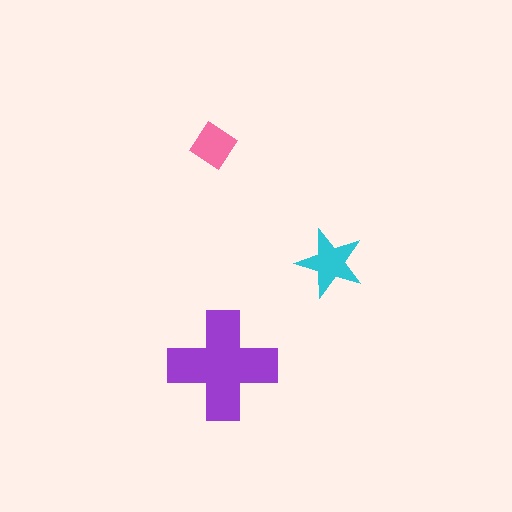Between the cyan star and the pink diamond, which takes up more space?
The cyan star.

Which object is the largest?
The purple cross.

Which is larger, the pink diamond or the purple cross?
The purple cross.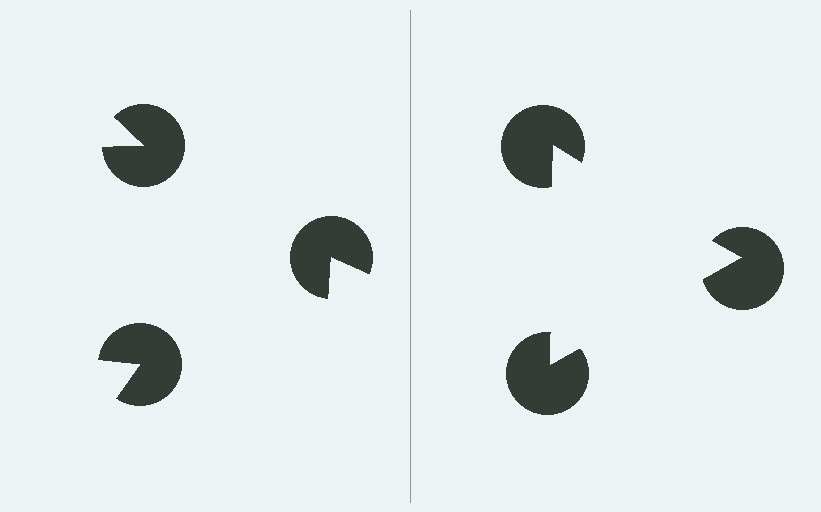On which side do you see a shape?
An illusory triangle appears on the right side. On the left side the wedge cuts are rotated, so no coherent shape forms.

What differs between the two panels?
The pac-man discs are positioned identically on both sides; only the wedge orientations differ. On the right they align to a triangle; on the left they are misaligned.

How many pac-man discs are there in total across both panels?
6 — 3 on each side.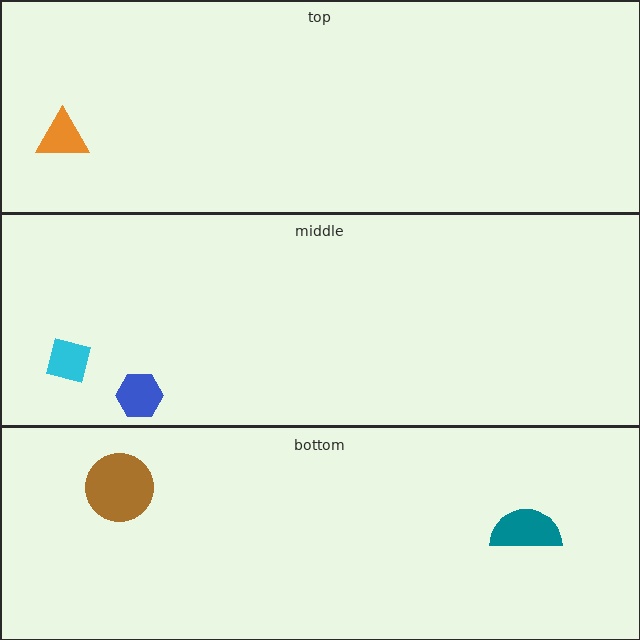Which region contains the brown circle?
The bottom region.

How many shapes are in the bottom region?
2.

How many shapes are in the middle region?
2.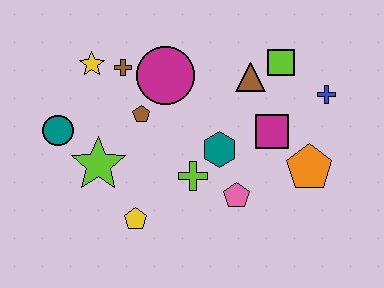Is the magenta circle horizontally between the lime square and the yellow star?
Yes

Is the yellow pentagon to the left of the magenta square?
Yes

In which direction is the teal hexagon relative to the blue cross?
The teal hexagon is to the left of the blue cross.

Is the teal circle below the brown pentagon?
Yes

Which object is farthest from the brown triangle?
The teal circle is farthest from the brown triangle.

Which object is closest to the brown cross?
The yellow star is closest to the brown cross.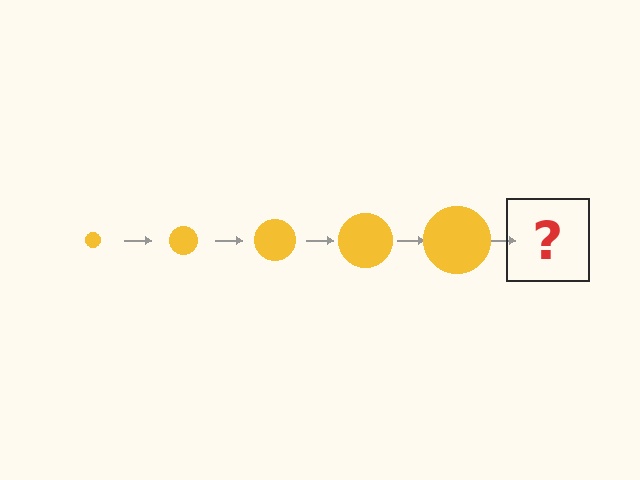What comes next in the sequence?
The next element should be a yellow circle, larger than the previous one.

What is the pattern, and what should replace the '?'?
The pattern is that the circle gets progressively larger each step. The '?' should be a yellow circle, larger than the previous one.